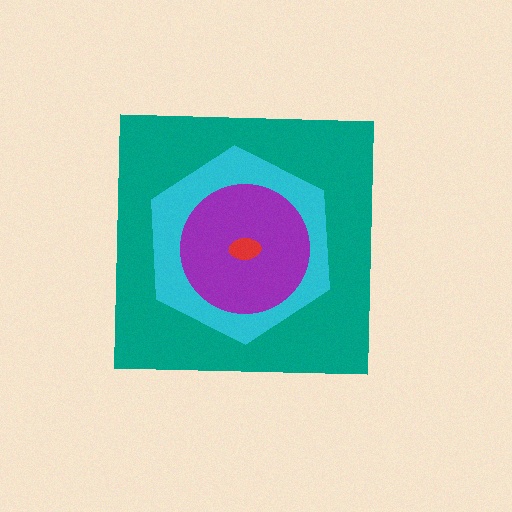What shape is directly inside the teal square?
The cyan hexagon.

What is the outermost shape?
The teal square.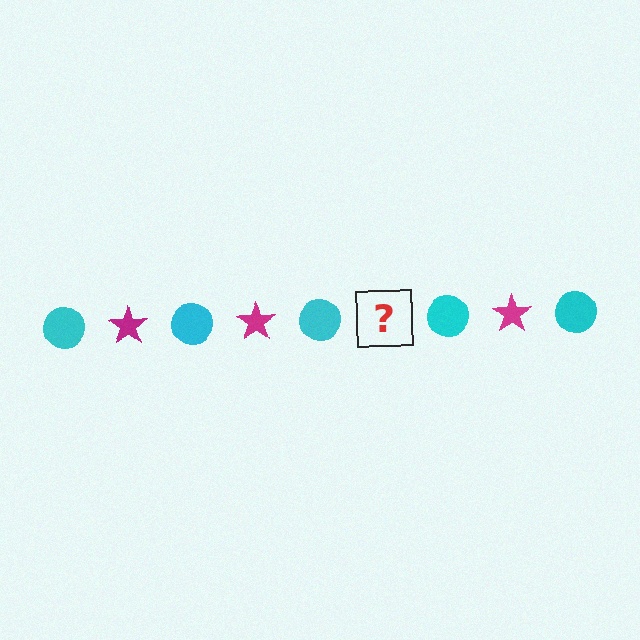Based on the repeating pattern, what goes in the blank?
The blank should be a magenta star.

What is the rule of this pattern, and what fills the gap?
The rule is that the pattern alternates between cyan circle and magenta star. The gap should be filled with a magenta star.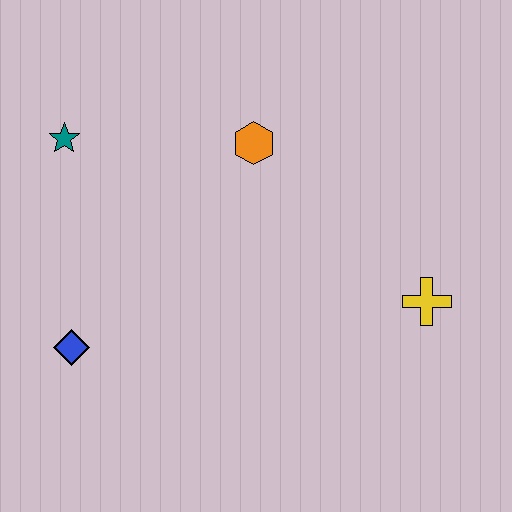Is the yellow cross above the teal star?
No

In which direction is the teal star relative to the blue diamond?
The teal star is above the blue diamond.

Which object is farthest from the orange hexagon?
The blue diamond is farthest from the orange hexagon.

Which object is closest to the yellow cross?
The orange hexagon is closest to the yellow cross.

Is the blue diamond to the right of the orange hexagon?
No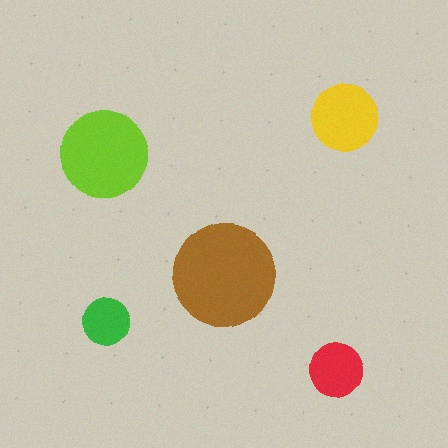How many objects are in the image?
There are 5 objects in the image.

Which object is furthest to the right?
The red circle is rightmost.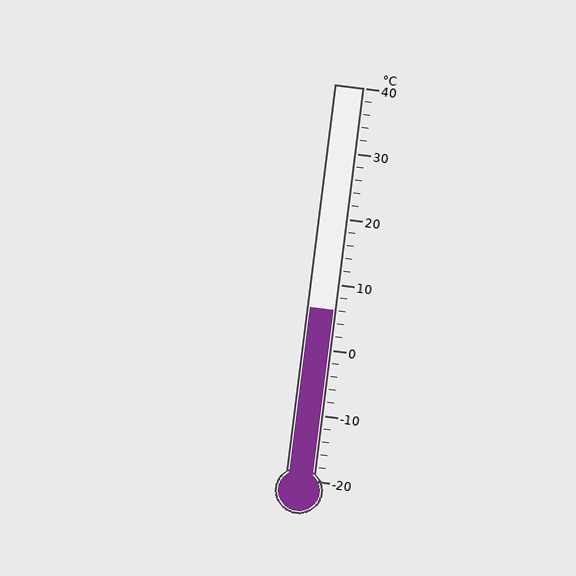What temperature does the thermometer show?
The thermometer shows approximately 6°C.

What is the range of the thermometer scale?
The thermometer scale ranges from -20°C to 40°C.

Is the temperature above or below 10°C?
The temperature is below 10°C.